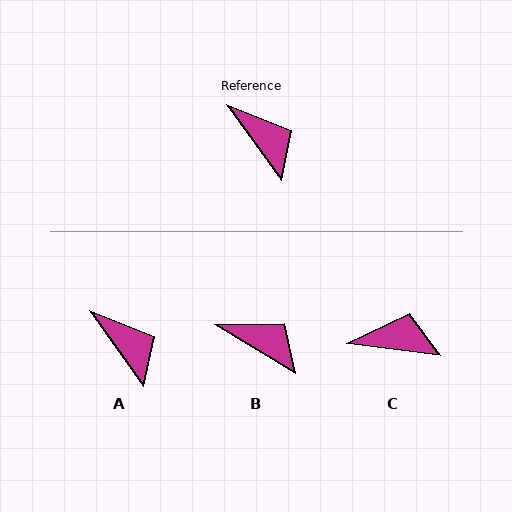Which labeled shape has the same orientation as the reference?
A.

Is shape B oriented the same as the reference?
No, it is off by about 23 degrees.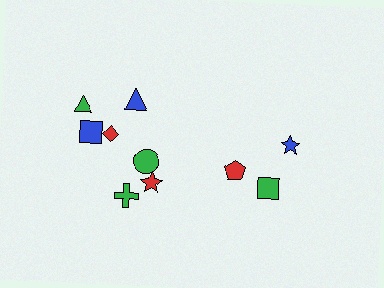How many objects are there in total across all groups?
There are 10 objects.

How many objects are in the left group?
There are 7 objects.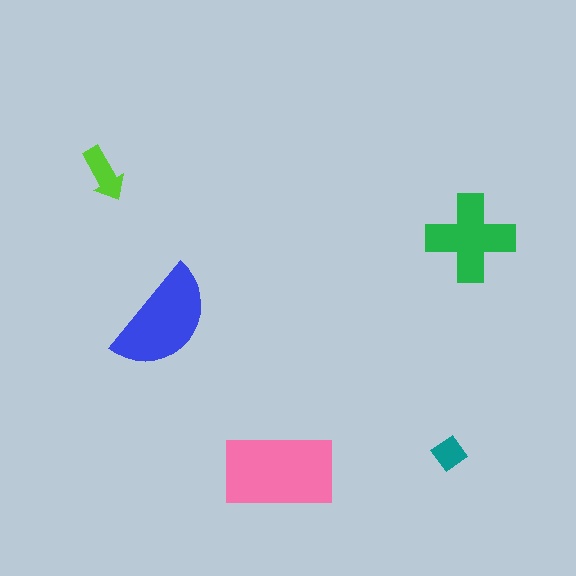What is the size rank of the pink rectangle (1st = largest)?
1st.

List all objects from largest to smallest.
The pink rectangle, the blue semicircle, the green cross, the lime arrow, the teal diamond.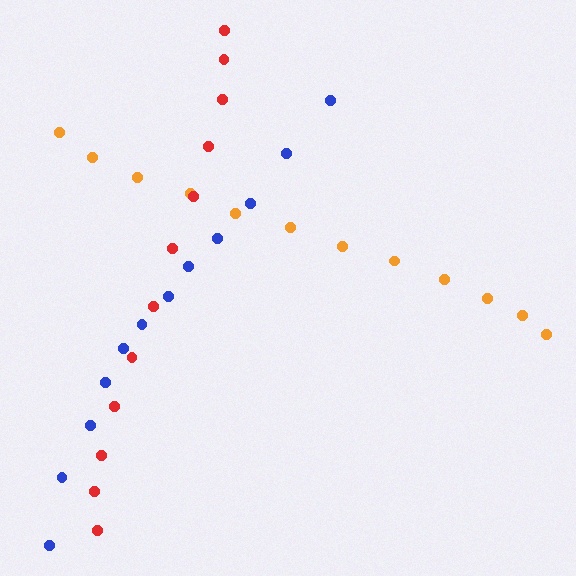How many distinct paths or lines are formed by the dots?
There are 3 distinct paths.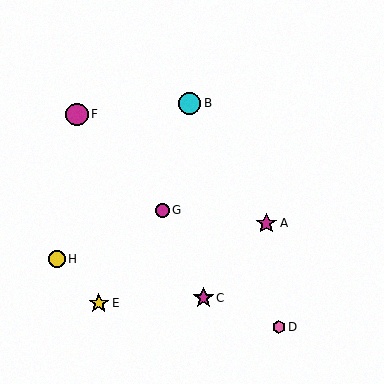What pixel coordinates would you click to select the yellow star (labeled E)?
Click at (99, 303) to select the yellow star E.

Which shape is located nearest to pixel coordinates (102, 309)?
The yellow star (labeled E) at (99, 303) is nearest to that location.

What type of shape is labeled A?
Shape A is a magenta star.